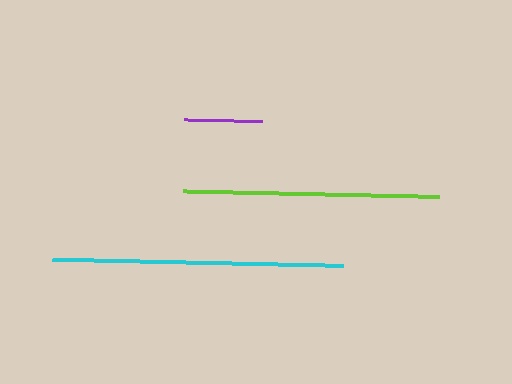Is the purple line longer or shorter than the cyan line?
The cyan line is longer than the purple line.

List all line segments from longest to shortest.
From longest to shortest: cyan, lime, purple.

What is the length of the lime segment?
The lime segment is approximately 255 pixels long.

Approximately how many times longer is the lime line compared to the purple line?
The lime line is approximately 3.3 times the length of the purple line.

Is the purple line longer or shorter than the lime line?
The lime line is longer than the purple line.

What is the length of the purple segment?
The purple segment is approximately 77 pixels long.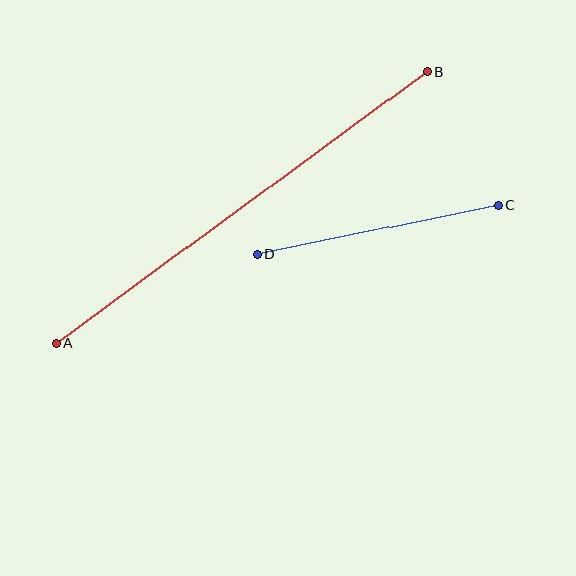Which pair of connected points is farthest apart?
Points A and B are farthest apart.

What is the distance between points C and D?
The distance is approximately 246 pixels.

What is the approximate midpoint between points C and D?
The midpoint is at approximately (378, 230) pixels.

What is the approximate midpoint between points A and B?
The midpoint is at approximately (242, 207) pixels.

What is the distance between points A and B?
The distance is approximately 460 pixels.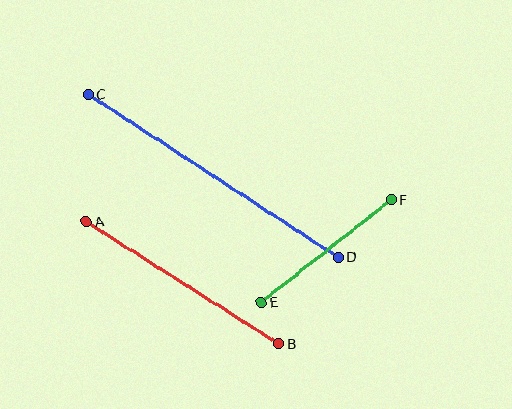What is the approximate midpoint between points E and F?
The midpoint is at approximately (326, 251) pixels.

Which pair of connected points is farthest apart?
Points C and D are farthest apart.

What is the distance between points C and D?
The distance is approximately 298 pixels.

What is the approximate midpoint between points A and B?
The midpoint is at approximately (182, 283) pixels.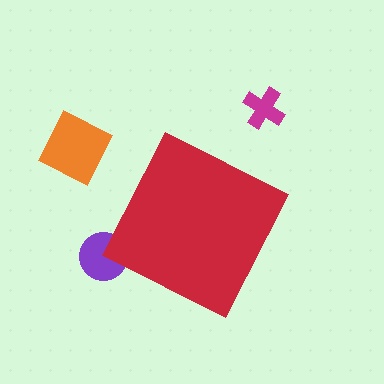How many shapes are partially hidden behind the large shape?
1 shape is partially hidden.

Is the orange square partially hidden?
No, the orange square is fully visible.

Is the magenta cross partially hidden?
No, the magenta cross is fully visible.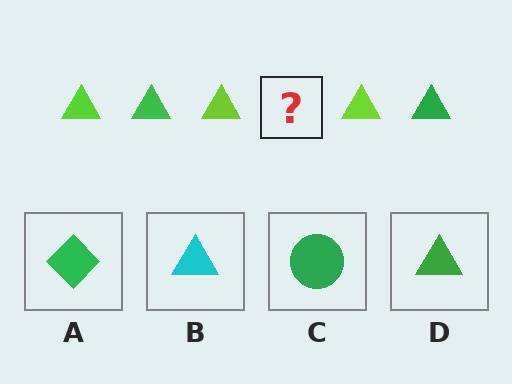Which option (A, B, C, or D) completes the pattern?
D.